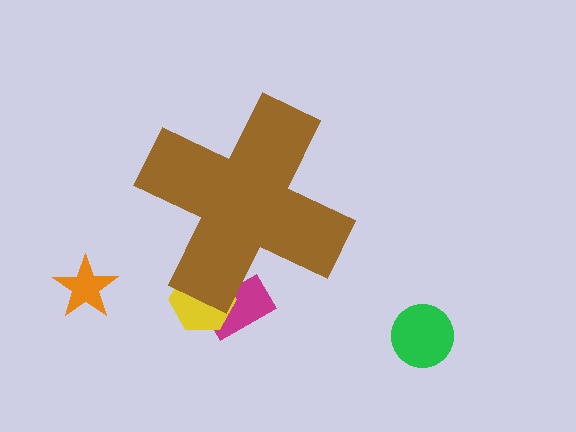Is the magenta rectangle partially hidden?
Yes, the magenta rectangle is partially hidden behind the brown cross.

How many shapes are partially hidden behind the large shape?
2 shapes are partially hidden.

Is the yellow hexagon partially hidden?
Yes, the yellow hexagon is partially hidden behind the brown cross.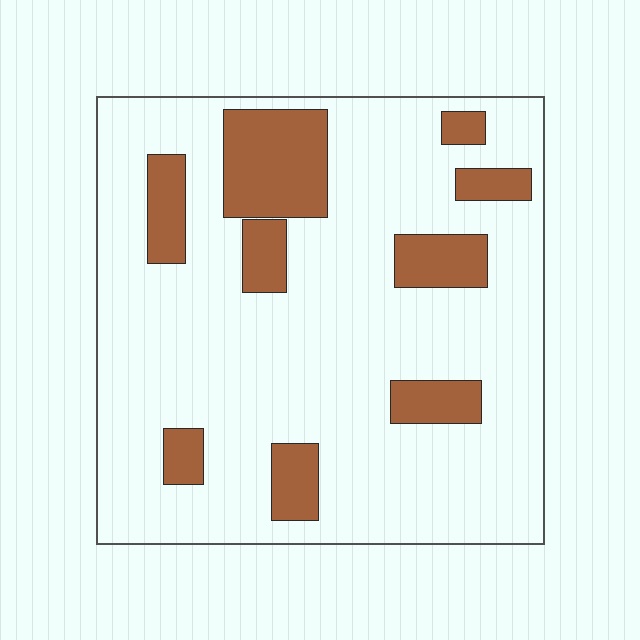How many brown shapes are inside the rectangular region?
9.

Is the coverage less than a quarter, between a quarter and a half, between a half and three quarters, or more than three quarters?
Less than a quarter.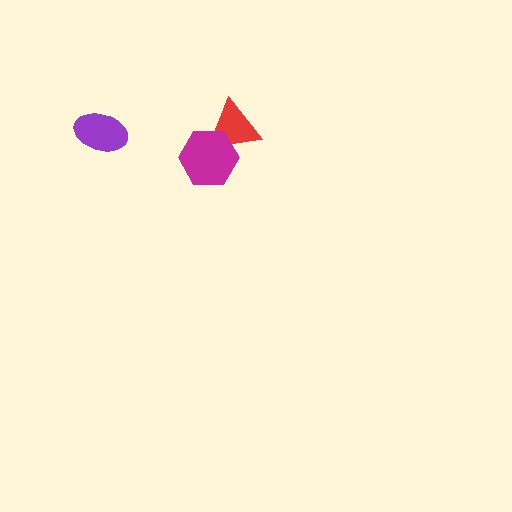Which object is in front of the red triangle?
The magenta hexagon is in front of the red triangle.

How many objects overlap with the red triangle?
1 object overlaps with the red triangle.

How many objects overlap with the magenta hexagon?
1 object overlaps with the magenta hexagon.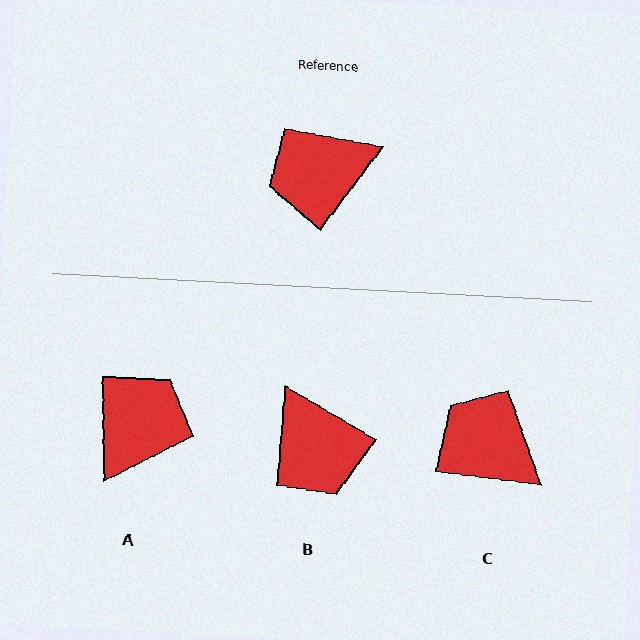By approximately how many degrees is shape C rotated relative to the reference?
Approximately 61 degrees clockwise.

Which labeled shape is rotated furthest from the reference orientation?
A, about 143 degrees away.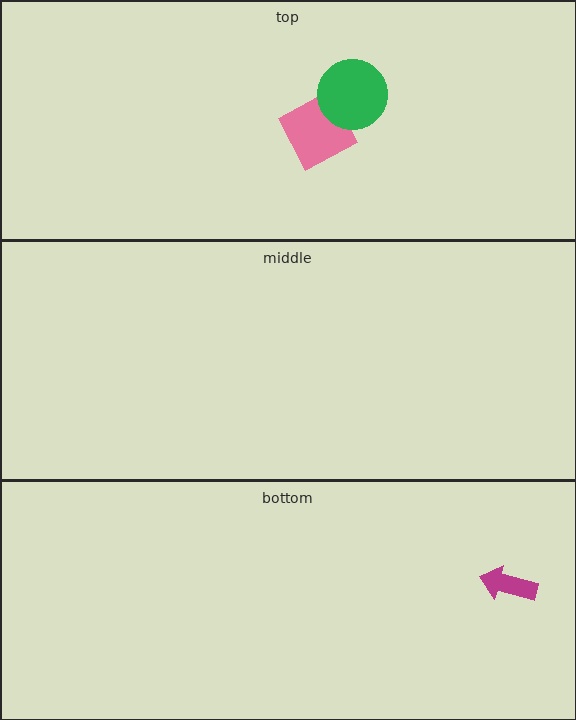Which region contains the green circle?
The top region.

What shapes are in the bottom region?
The magenta arrow.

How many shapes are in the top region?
2.